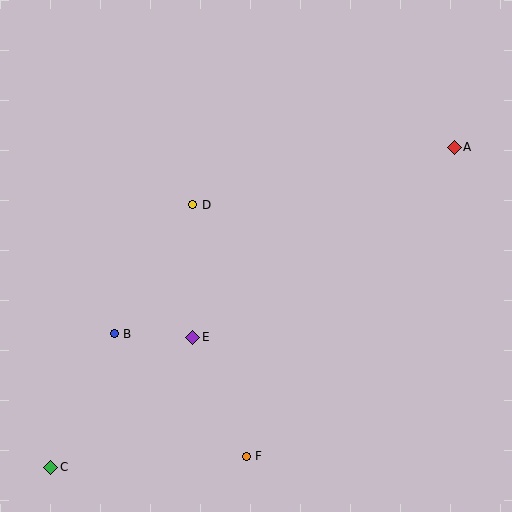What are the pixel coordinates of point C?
Point C is at (51, 467).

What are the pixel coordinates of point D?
Point D is at (193, 205).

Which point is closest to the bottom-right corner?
Point F is closest to the bottom-right corner.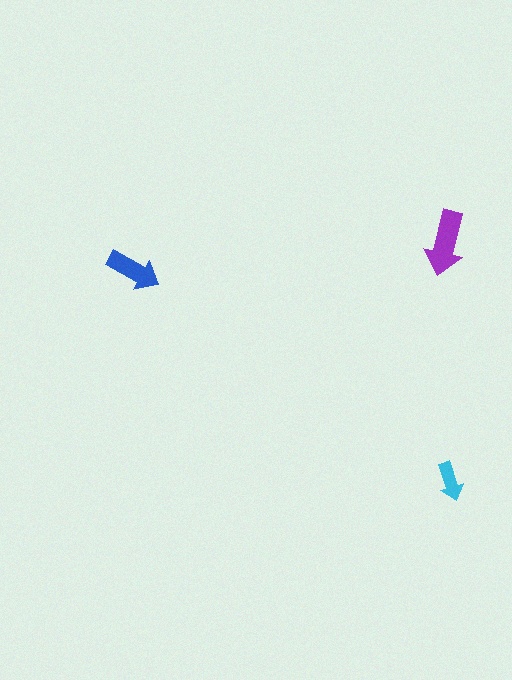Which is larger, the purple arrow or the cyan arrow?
The purple one.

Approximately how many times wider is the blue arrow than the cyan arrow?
About 1.5 times wider.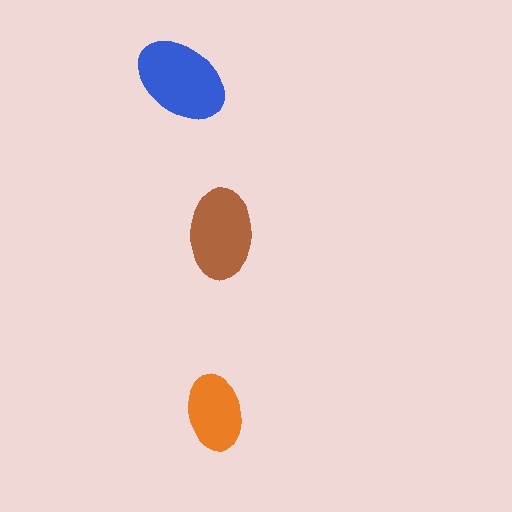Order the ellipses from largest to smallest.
the blue one, the brown one, the orange one.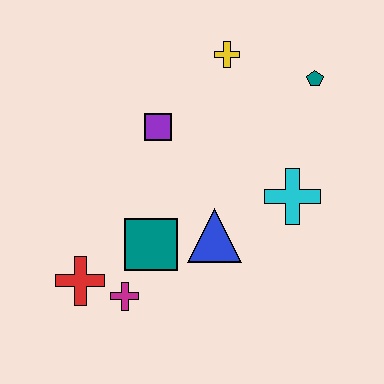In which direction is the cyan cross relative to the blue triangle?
The cyan cross is to the right of the blue triangle.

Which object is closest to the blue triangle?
The teal square is closest to the blue triangle.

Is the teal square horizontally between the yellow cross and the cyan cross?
No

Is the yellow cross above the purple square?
Yes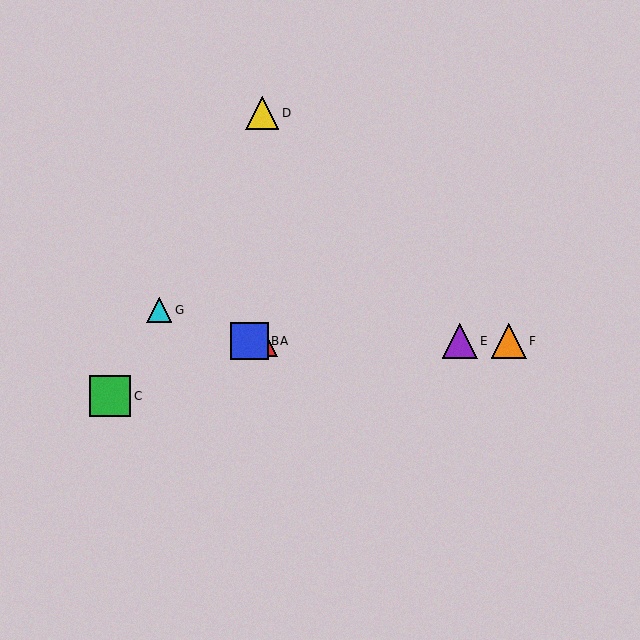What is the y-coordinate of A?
Object A is at y≈341.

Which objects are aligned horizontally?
Objects A, B, E, F are aligned horizontally.